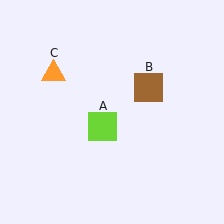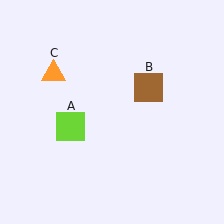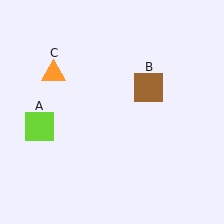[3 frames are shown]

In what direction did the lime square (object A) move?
The lime square (object A) moved left.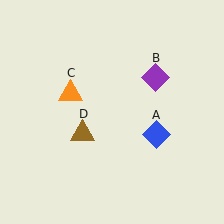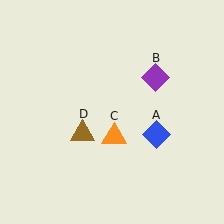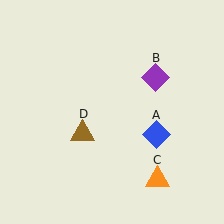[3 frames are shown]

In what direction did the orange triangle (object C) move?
The orange triangle (object C) moved down and to the right.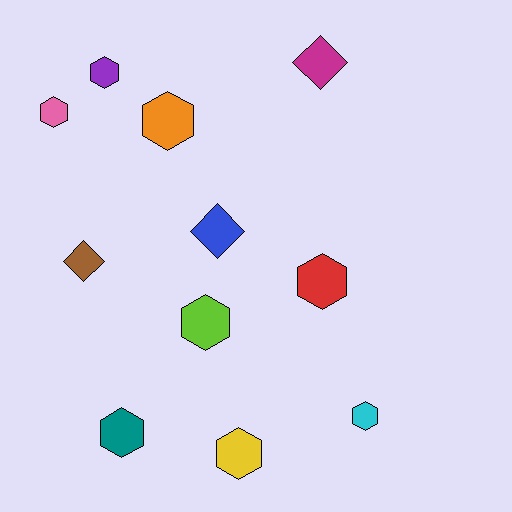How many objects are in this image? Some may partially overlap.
There are 11 objects.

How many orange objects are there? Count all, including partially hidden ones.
There is 1 orange object.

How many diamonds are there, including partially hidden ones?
There are 3 diamonds.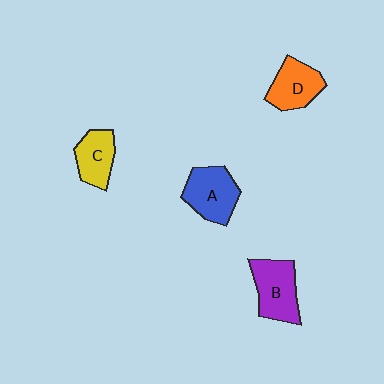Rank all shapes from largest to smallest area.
From largest to smallest: B (purple), A (blue), D (orange), C (yellow).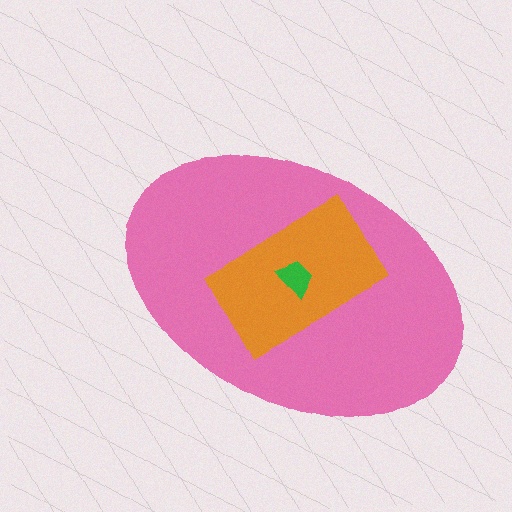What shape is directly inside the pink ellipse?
The orange rectangle.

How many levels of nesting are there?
3.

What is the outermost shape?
The pink ellipse.